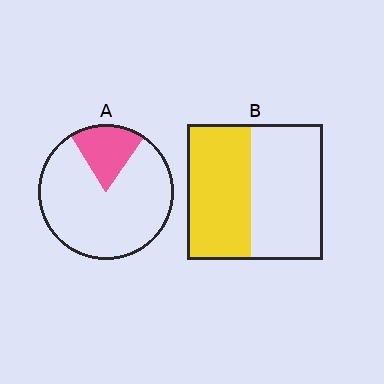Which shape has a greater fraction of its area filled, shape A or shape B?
Shape B.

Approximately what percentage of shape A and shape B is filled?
A is approximately 20% and B is approximately 45%.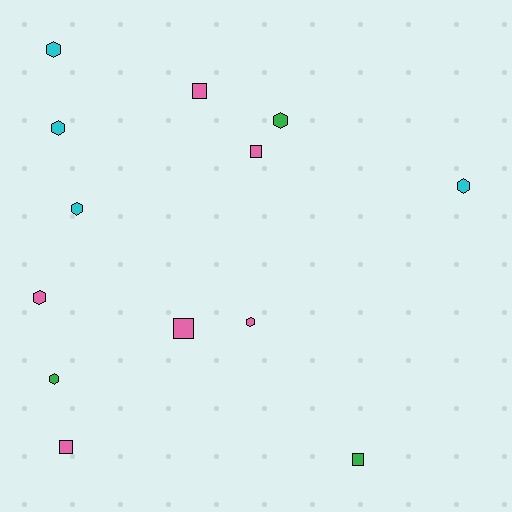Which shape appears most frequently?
Hexagon, with 8 objects.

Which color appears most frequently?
Pink, with 6 objects.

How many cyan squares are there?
There are no cyan squares.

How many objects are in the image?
There are 13 objects.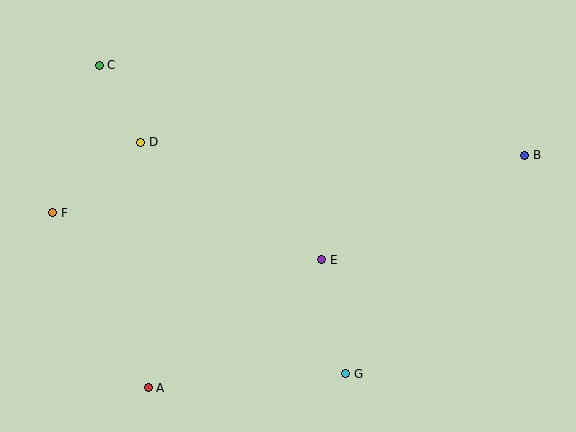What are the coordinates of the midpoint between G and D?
The midpoint between G and D is at (243, 258).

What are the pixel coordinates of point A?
Point A is at (148, 388).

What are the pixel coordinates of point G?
Point G is at (346, 374).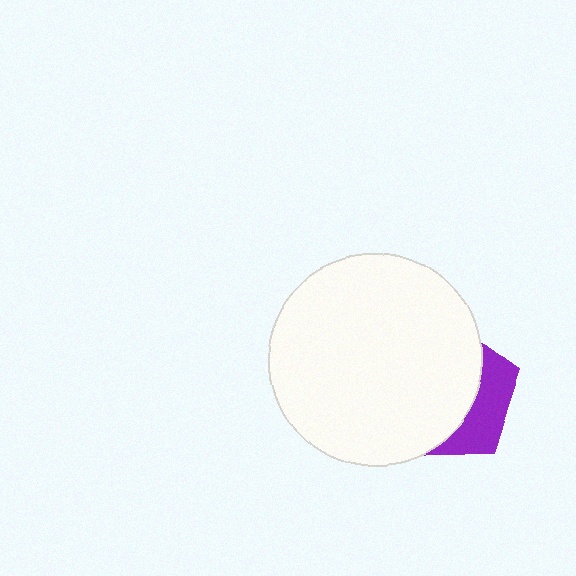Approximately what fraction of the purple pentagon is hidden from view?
Roughly 69% of the purple pentagon is hidden behind the white circle.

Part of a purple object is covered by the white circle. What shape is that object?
It is a pentagon.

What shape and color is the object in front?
The object in front is a white circle.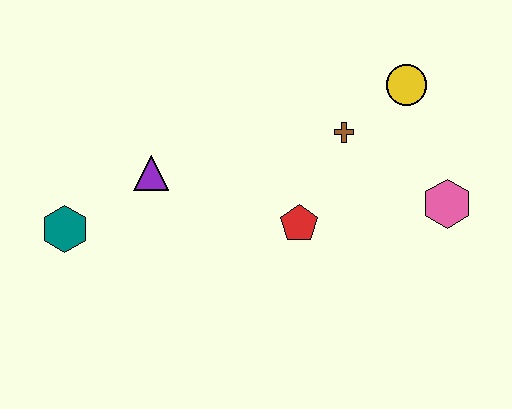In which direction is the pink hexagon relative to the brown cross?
The pink hexagon is to the right of the brown cross.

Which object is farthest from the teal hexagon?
The pink hexagon is farthest from the teal hexagon.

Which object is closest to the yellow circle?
The brown cross is closest to the yellow circle.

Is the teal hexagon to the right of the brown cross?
No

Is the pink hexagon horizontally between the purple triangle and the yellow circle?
No